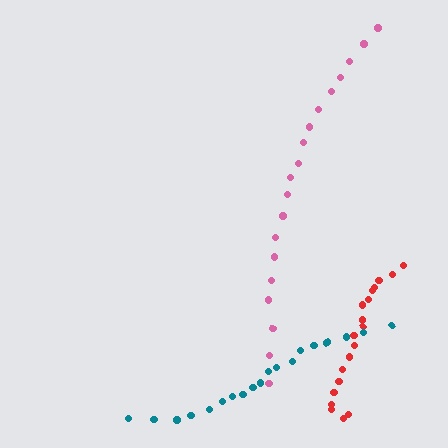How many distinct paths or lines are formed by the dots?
There are 3 distinct paths.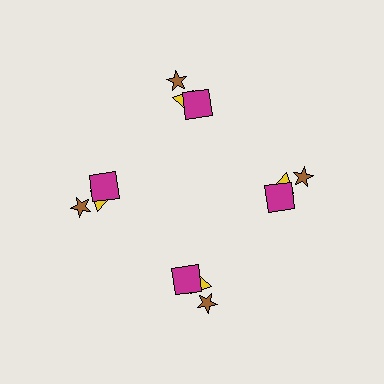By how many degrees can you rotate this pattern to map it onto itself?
The pattern maps onto itself every 90 degrees of rotation.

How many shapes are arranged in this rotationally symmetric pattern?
There are 12 shapes, arranged in 4 groups of 3.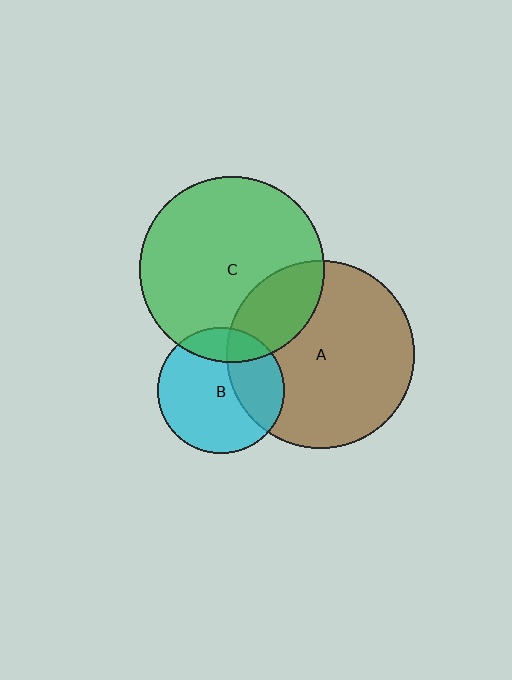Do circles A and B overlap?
Yes.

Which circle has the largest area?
Circle A (brown).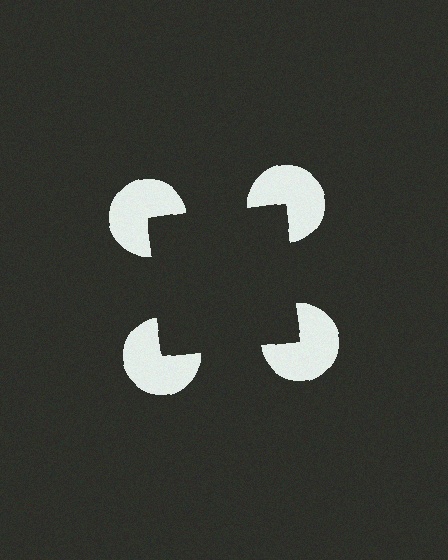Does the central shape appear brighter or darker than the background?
It typically appears slightly darker than the background, even though no actual brightness change is drawn.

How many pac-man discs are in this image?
There are 4 — one at each vertex of the illusory square.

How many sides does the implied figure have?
4 sides.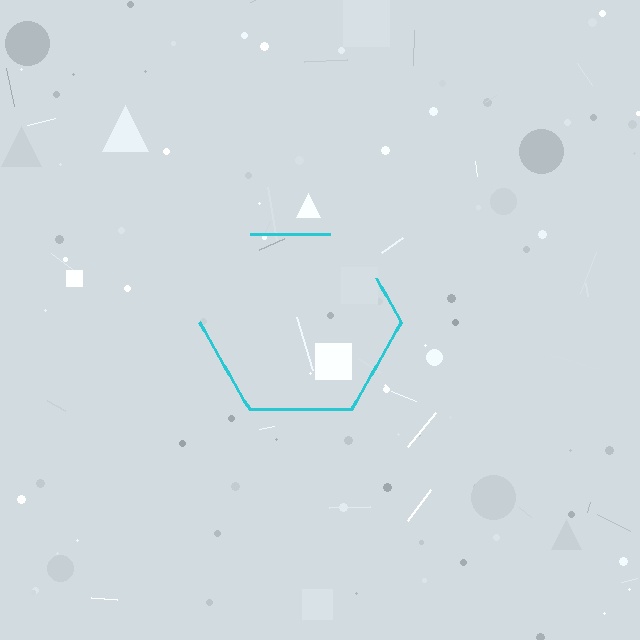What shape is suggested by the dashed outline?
The dashed outline suggests a hexagon.